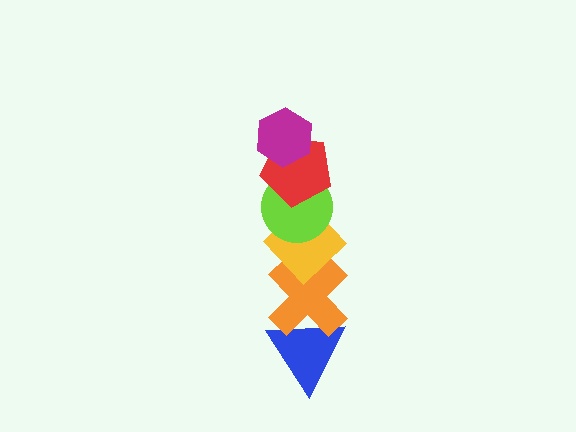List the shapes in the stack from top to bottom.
From top to bottom: the magenta hexagon, the red pentagon, the lime circle, the yellow diamond, the orange cross, the blue triangle.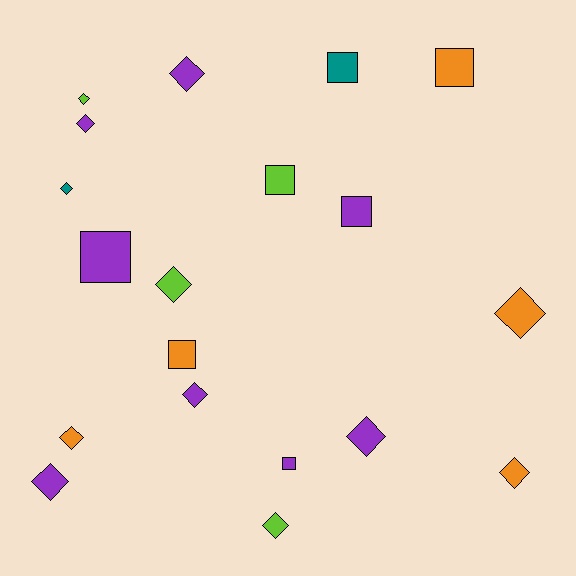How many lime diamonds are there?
There are 3 lime diamonds.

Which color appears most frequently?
Purple, with 8 objects.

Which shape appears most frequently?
Diamond, with 12 objects.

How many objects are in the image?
There are 19 objects.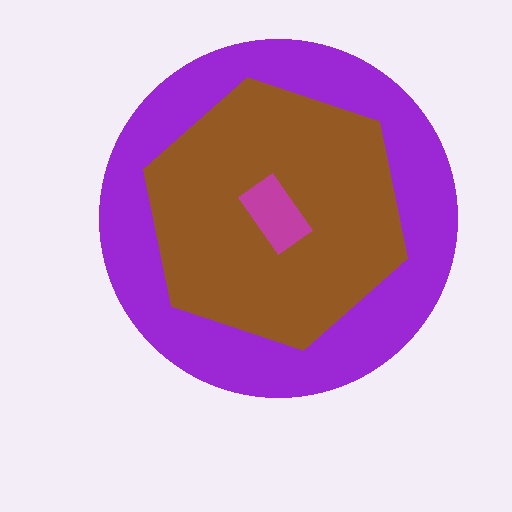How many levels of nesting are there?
3.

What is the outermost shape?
The purple circle.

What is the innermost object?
The magenta rectangle.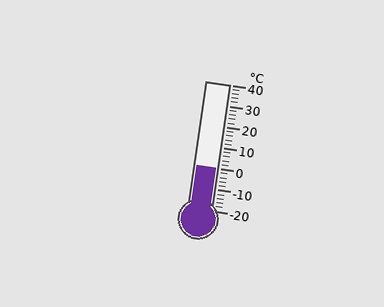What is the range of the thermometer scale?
The thermometer scale ranges from -20°C to 40°C.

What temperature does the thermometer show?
The thermometer shows approximately 0°C.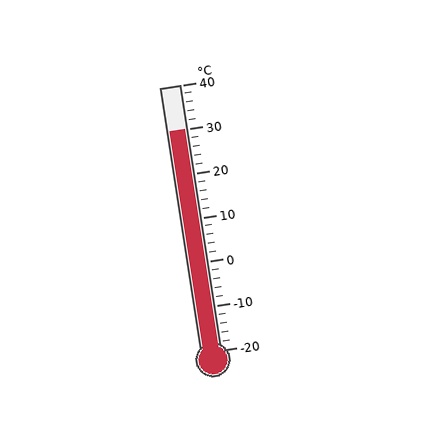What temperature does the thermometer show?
The thermometer shows approximately 30°C.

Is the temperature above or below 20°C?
The temperature is above 20°C.